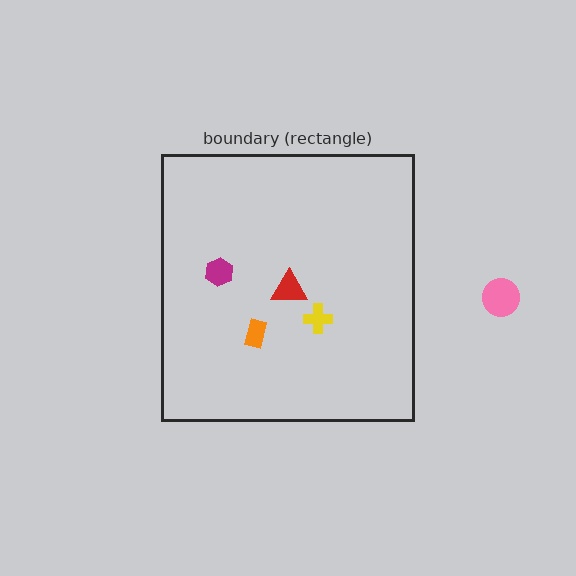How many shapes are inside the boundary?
4 inside, 1 outside.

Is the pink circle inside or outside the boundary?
Outside.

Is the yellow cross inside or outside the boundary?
Inside.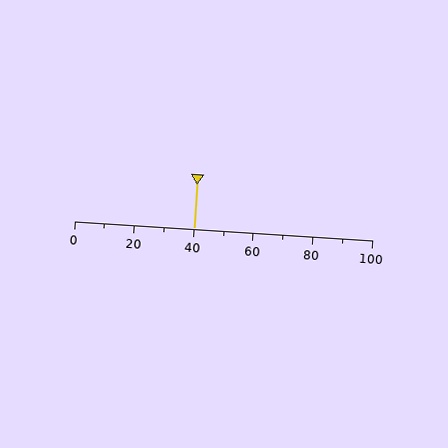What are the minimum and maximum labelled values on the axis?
The axis runs from 0 to 100.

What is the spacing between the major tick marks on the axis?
The major ticks are spaced 20 apart.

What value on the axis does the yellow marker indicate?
The marker indicates approximately 40.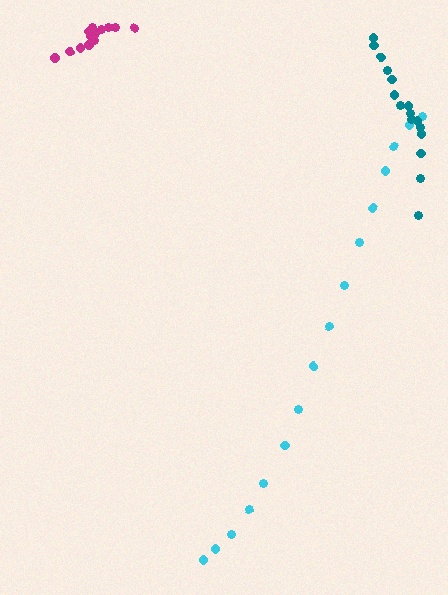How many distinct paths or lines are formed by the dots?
There are 3 distinct paths.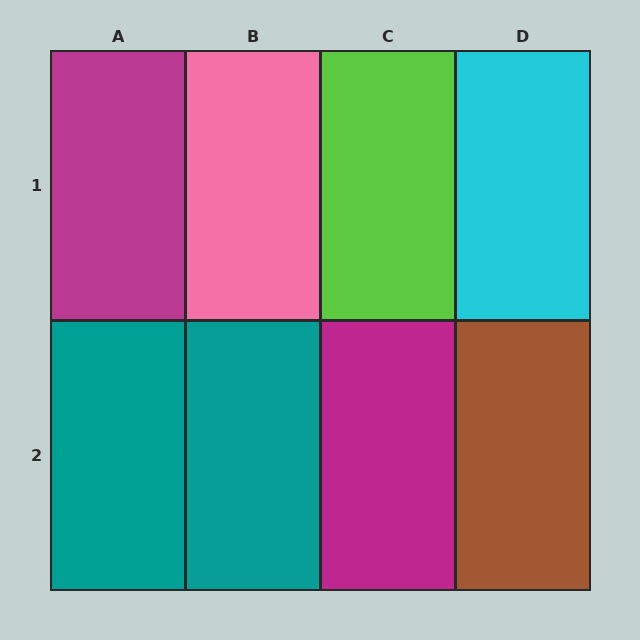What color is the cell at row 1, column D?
Cyan.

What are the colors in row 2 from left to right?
Teal, teal, magenta, brown.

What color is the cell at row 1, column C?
Lime.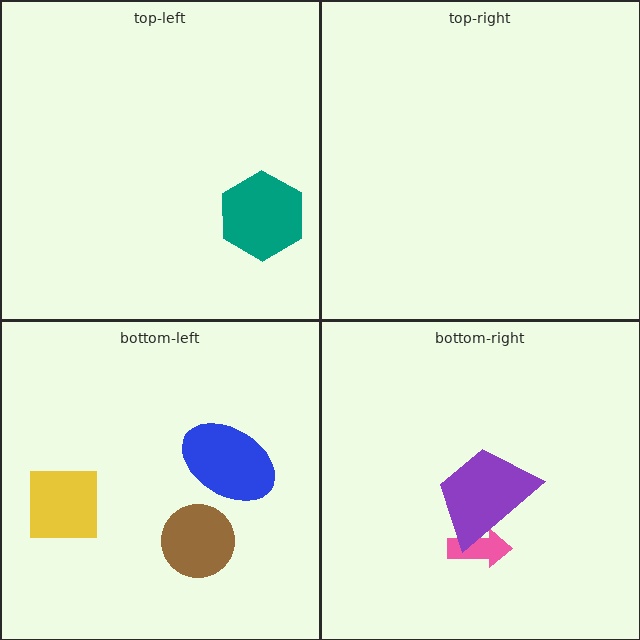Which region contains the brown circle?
The bottom-left region.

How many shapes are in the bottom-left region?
3.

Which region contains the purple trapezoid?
The bottom-right region.